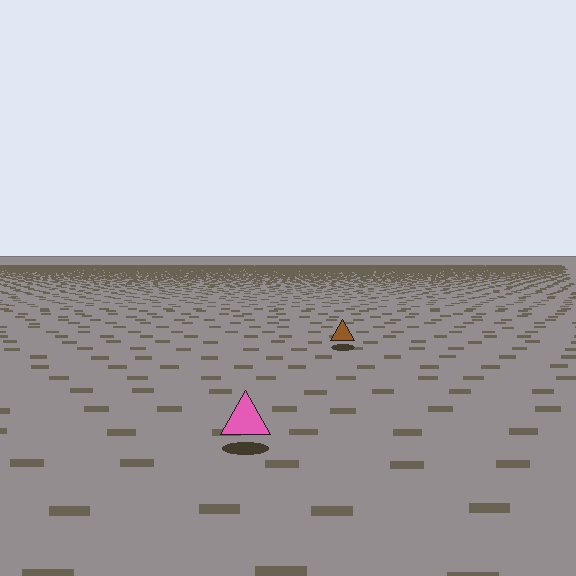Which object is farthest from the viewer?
The brown triangle is farthest from the viewer. It appears smaller and the ground texture around it is denser.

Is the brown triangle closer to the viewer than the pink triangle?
No. The pink triangle is closer — you can tell from the texture gradient: the ground texture is coarser near it.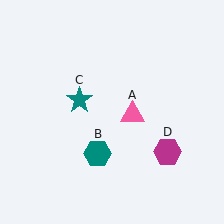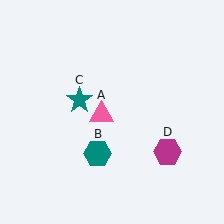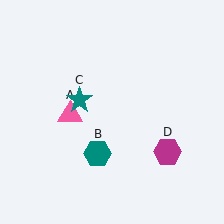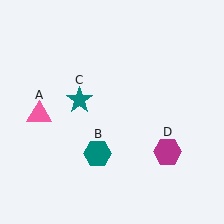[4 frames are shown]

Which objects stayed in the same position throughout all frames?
Teal hexagon (object B) and teal star (object C) and magenta hexagon (object D) remained stationary.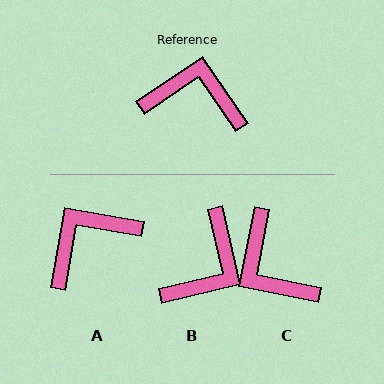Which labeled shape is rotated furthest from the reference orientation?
C, about 135 degrees away.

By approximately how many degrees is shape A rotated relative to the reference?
Approximately 46 degrees counter-clockwise.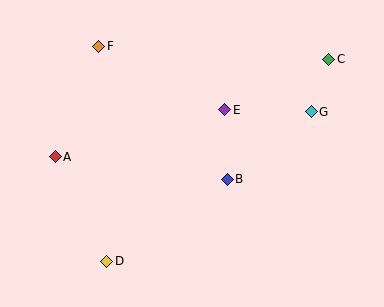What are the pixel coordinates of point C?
Point C is at (329, 59).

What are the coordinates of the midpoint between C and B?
The midpoint between C and B is at (278, 119).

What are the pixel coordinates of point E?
Point E is at (225, 110).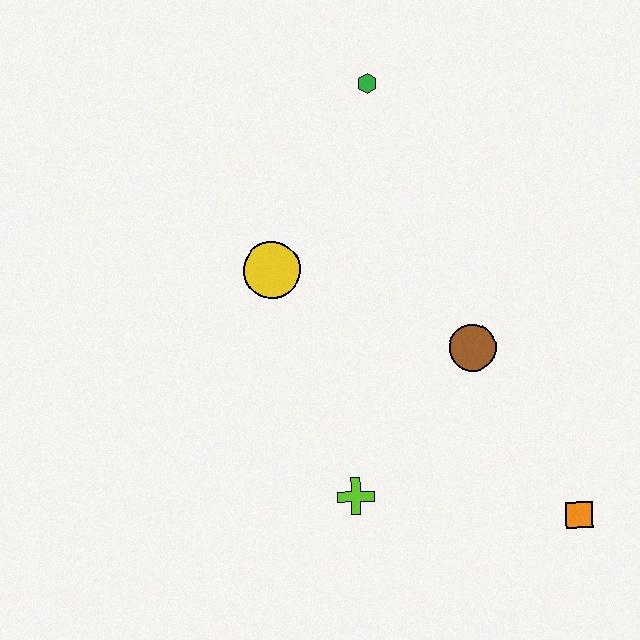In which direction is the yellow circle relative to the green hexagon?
The yellow circle is below the green hexagon.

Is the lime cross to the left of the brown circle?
Yes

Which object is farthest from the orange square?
The green hexagon is farthest from the orange square.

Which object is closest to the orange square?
The brown circle is closest to the orange square.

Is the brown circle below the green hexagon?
Yes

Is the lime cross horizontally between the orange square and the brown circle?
No